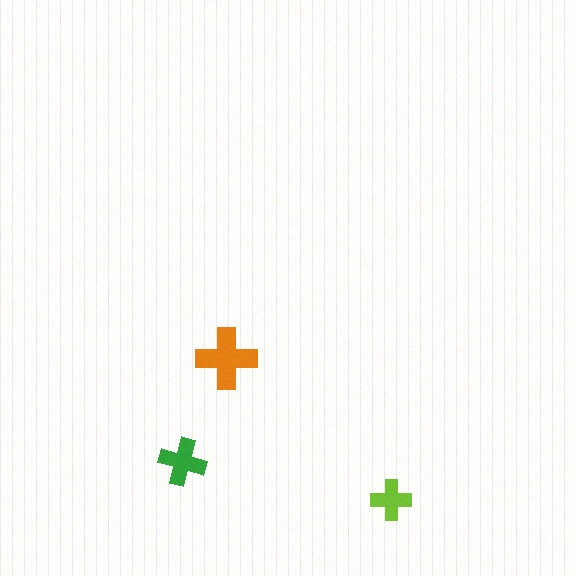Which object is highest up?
The orange cross is topmost.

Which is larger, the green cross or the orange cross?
The orange one.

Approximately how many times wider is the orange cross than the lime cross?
About 1.5 times wider.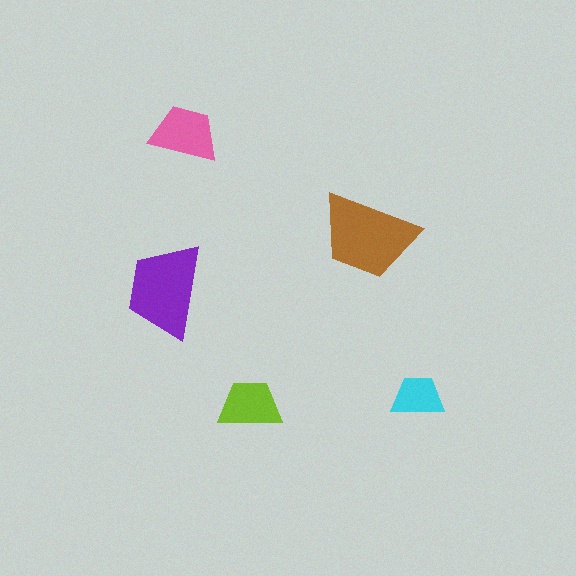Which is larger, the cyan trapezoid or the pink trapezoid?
The pink one.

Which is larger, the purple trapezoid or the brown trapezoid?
The brown one.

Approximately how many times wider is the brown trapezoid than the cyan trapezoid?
About 2 times wider.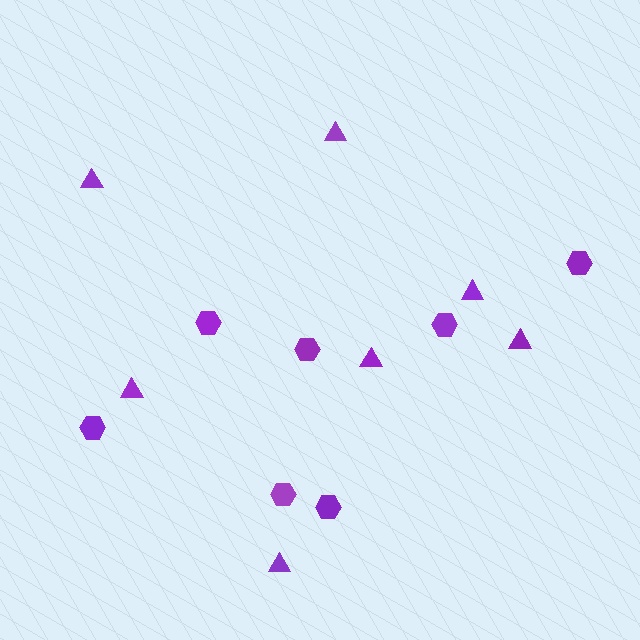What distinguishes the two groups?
There are 2 groups: one group of triangles (7) and one group of hexagons (7).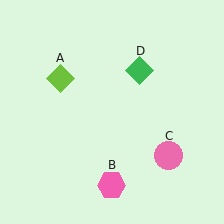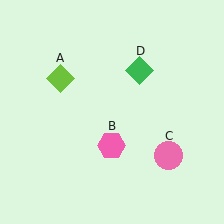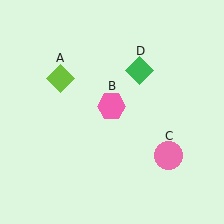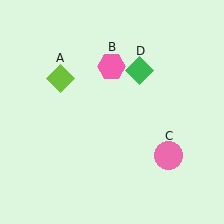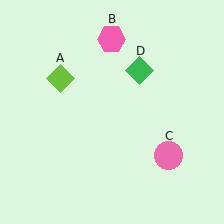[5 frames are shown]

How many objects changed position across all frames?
1 object changed position: pink hexagon (object B).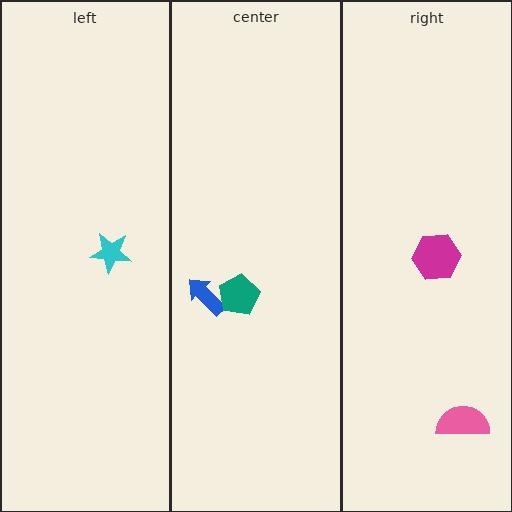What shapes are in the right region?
The magenta hexagon, the pink semicircle.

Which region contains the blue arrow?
The center region.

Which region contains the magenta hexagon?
The right region.